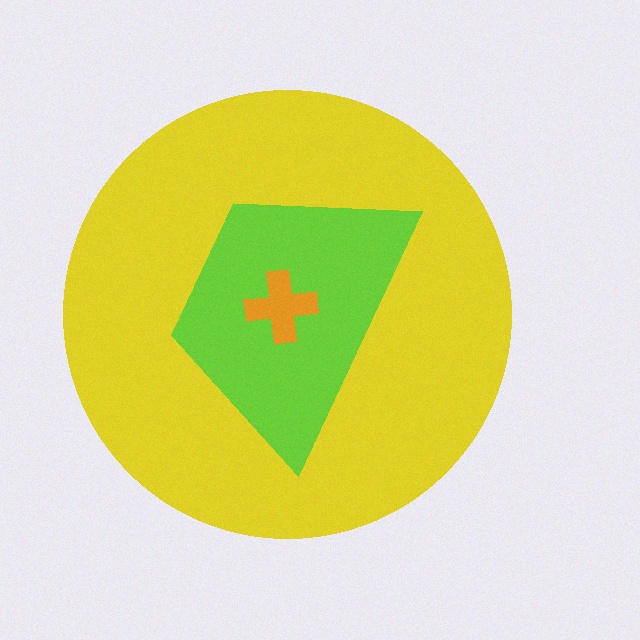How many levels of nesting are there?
3.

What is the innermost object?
The orange cross.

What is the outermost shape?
The yellow circle.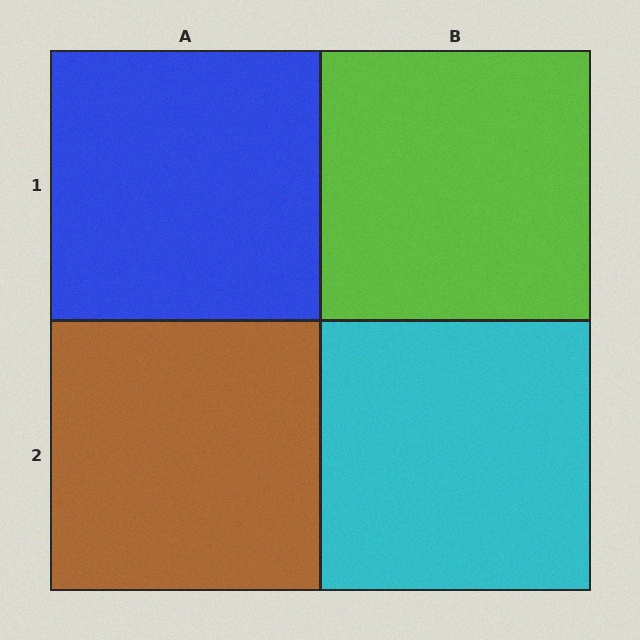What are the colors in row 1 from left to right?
Blue, lime.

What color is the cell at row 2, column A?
Brown.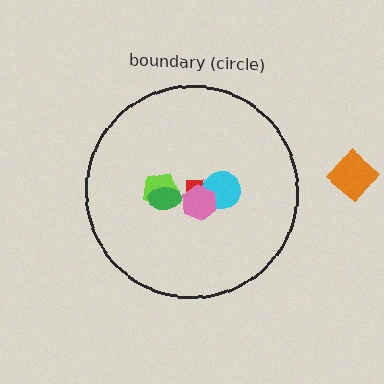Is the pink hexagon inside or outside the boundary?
Inside.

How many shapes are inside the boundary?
5 inside, 1 outside.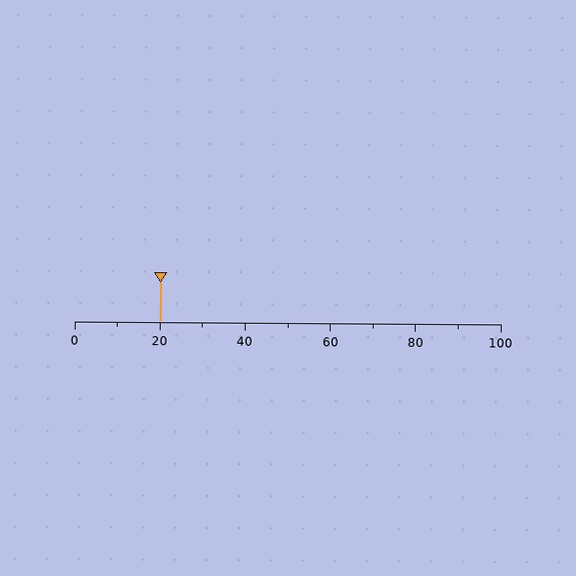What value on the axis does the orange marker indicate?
The marker indicates approximately 20.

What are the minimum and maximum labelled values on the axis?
The axis runs from 0 to 100.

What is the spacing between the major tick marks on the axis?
The major ticks are spaced 20 apart.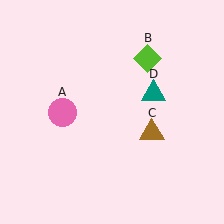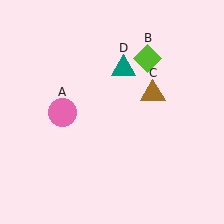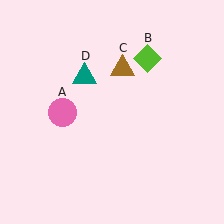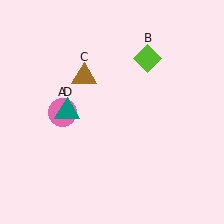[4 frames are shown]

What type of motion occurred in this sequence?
The brown triangle (object C), teal triangle (object D) rotated counterclockwise around the center of the scene.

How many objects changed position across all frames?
2 objects changed position: brown triangle (object C), teal triangle (object D).